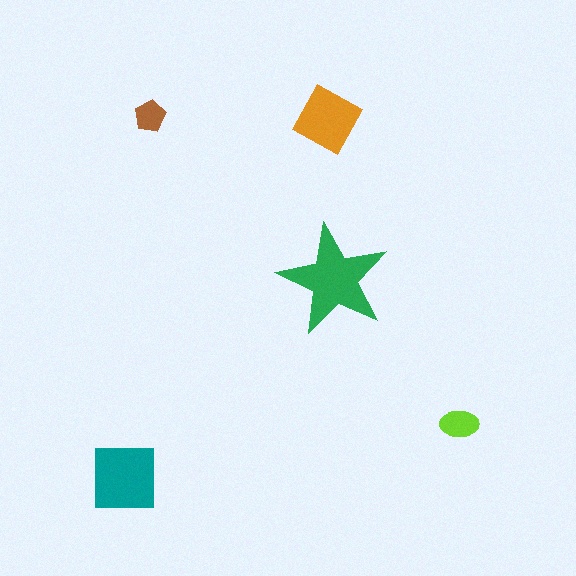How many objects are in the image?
There are 5 objects in the image.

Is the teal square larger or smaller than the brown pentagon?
Larger.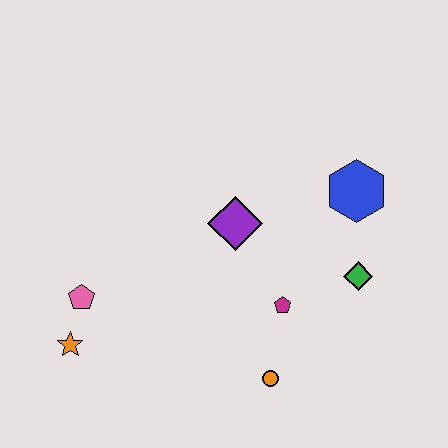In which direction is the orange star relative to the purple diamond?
The orange star is to the left of the purple diamond.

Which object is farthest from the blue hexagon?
The orange star is farthest from the blue hexagon.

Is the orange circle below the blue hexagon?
Yes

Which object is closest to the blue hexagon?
The green diamond is closest to the blue hexagon.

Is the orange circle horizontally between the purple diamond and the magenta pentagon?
Yes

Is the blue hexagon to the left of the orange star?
No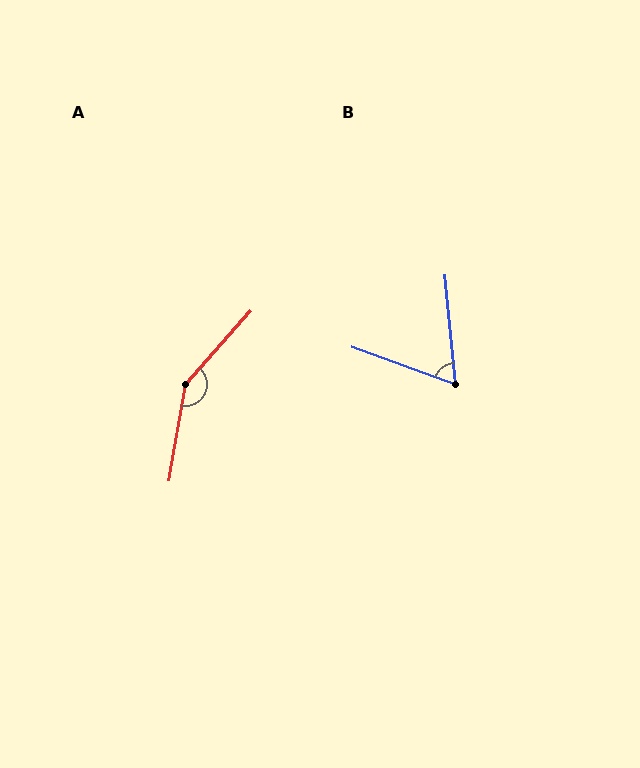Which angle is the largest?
A, at approximately 148 degrees.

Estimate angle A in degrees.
Approximately 148 degrees.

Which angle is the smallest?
B, at approximately 65 degrees.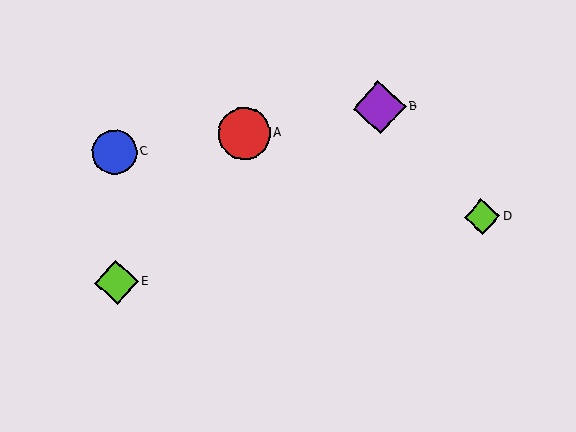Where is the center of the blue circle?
The center of the blue circle is at (114, 152).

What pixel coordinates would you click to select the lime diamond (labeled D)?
Click at (482, 217) to select the lime diamond D.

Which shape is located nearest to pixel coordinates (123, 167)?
The blue circle (labeled C) at (114, 152) is nearest to that location.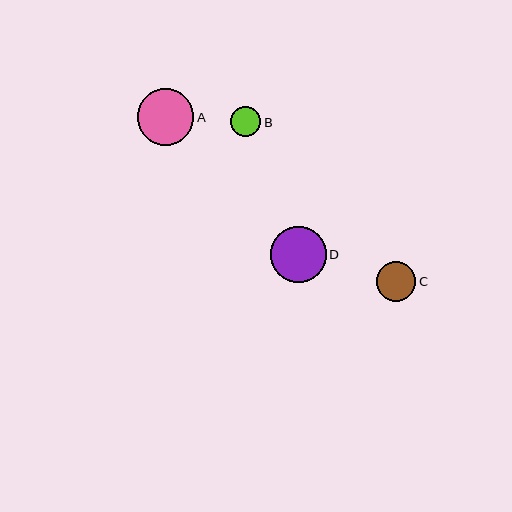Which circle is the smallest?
Circle B is the smallest with a size of approximately 30 pixels.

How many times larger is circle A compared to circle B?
Circle A is approximately 1.9 times the size of circle B.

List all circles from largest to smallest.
From largest to smallest: A, D, C, B.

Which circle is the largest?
Circle A is the largest with a size of approximately 56 pixels.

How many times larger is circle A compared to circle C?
Circle A is approximately 1.4 times the size of circle C.